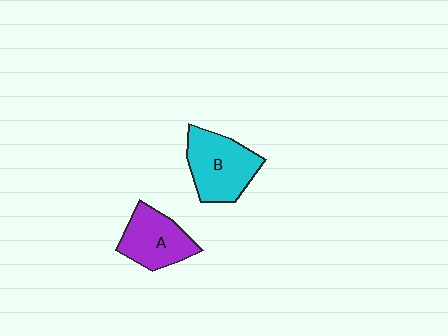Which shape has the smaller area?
Shape A (purple).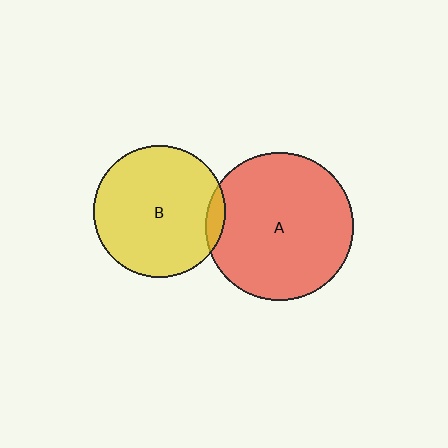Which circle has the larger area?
Circle A (red).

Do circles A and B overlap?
Yes.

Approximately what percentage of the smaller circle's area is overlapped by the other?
Approximately 5%.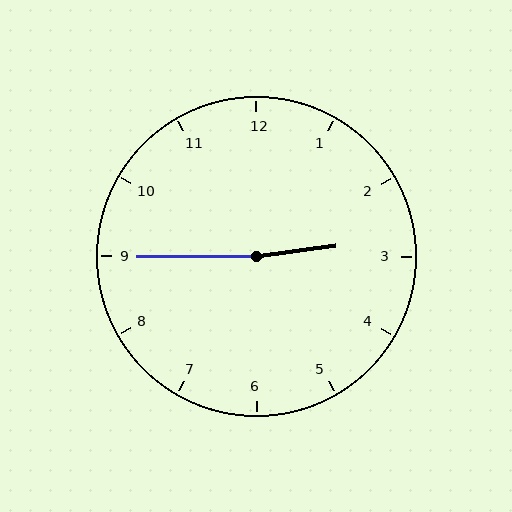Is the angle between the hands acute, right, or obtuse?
It is obtuse.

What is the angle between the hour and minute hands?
Approximately 172 degrees.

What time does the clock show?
2:45.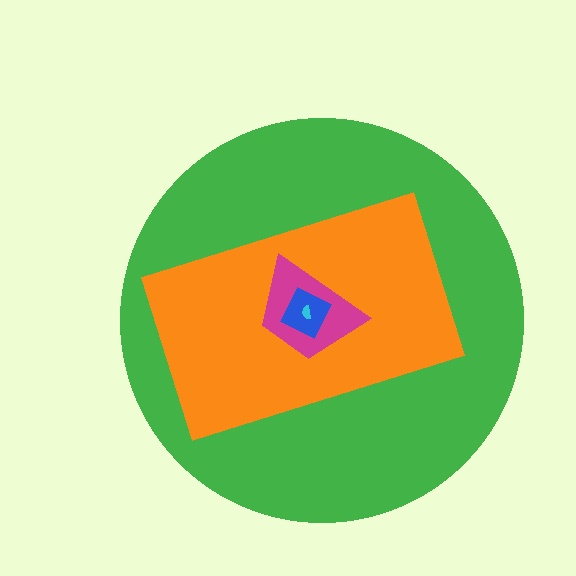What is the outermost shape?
The green circle.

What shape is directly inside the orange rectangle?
The magenta trapezoid.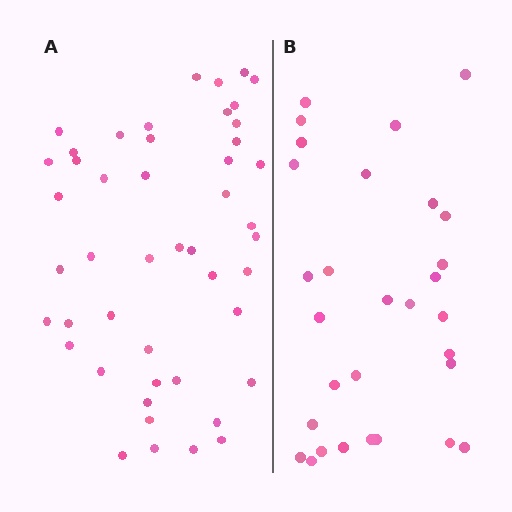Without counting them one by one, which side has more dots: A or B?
Region A (the left region) has more dots.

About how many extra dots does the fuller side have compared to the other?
Region A has approximately 15 more dots than region B.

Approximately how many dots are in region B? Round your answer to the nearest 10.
About 30 dots.